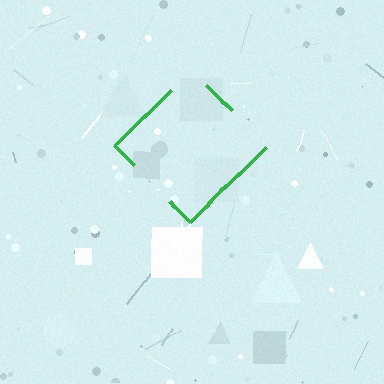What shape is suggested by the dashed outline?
The dashed outline suggests a diamond.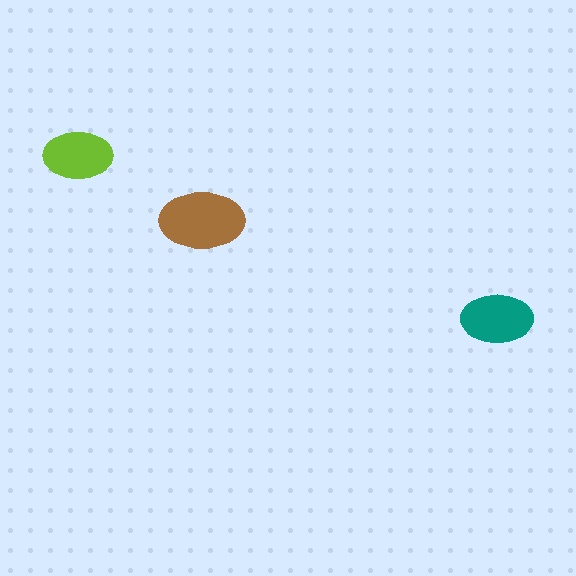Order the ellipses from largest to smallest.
the brown one, the teal one, the lime one.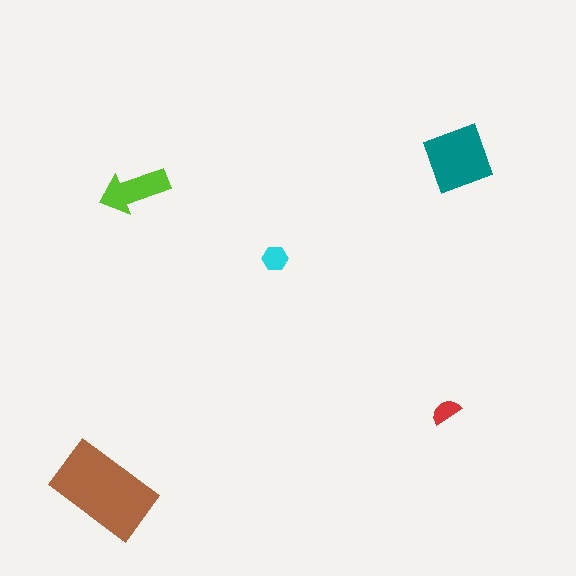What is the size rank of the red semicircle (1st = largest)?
5th.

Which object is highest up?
The teal diamond is topmost.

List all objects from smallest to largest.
The red semicircle, the cyan hexagon, the lime arrow, the teal diamond, the brown rectangle.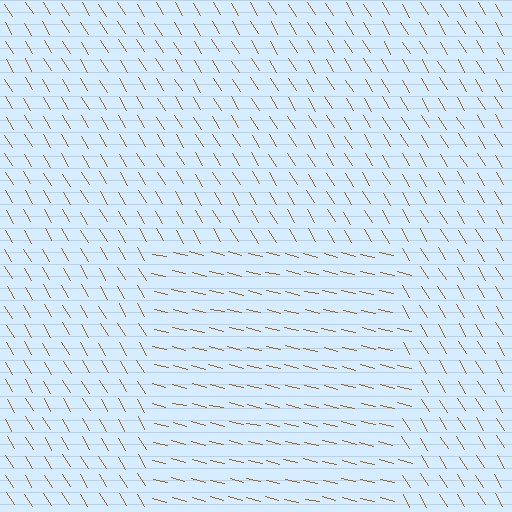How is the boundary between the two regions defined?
The boundary is defined purely by a change in line orientation (approximately 45 degrees difference). All lines are the same color and thickness.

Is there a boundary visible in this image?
Yes, there is a texture boundary formed by a change in line orientation.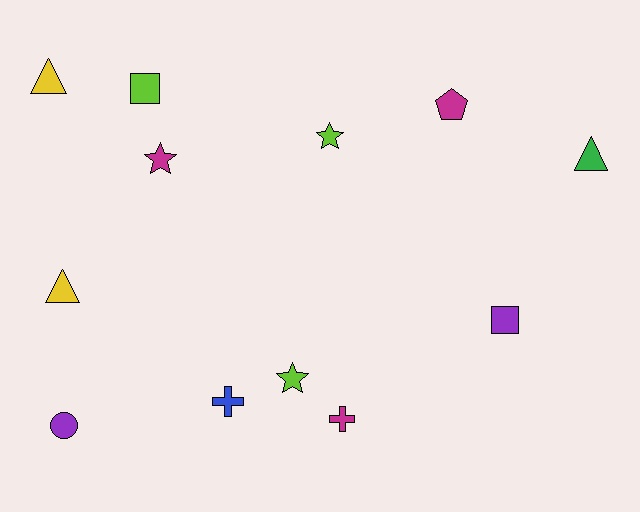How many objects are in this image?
There are 12 objects.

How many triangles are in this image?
There are 3 triangles.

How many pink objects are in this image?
There are no pink objects.